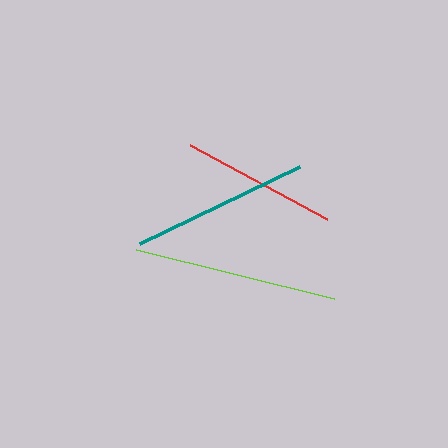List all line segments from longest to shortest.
From longest to shortest: lime, teal, red.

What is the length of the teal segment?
The teal segment is approximately 177 pixels long.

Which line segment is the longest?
The lime line is the longest at approximately 204 pixels.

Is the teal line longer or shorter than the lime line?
The lime line is longer than the teal line.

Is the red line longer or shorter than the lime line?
The lime line is longer than the red line.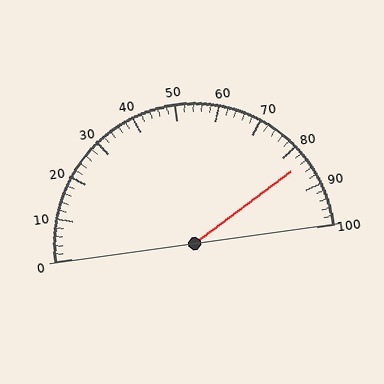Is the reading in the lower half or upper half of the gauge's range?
The reading is in the upper half of the range (0 to 100).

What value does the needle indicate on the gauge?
The needle indicates approximately 84.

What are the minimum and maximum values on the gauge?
The gauge ranges from 0 to 100.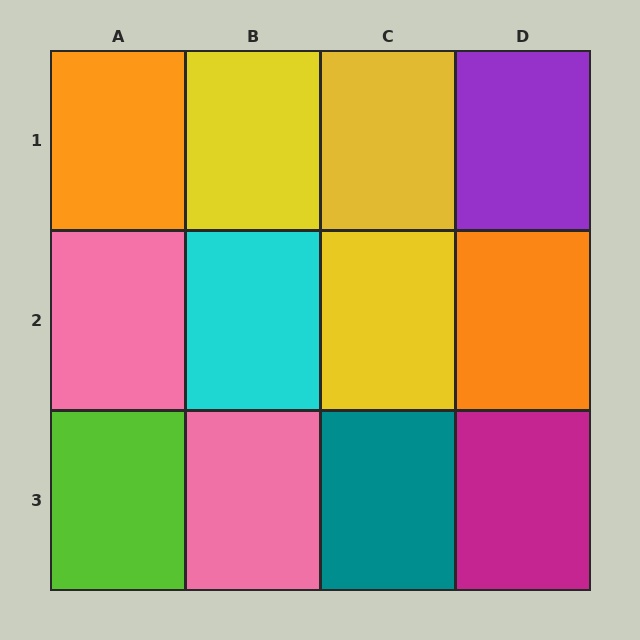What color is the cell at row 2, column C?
Yellow.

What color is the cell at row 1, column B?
Yellow.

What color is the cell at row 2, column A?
Pink.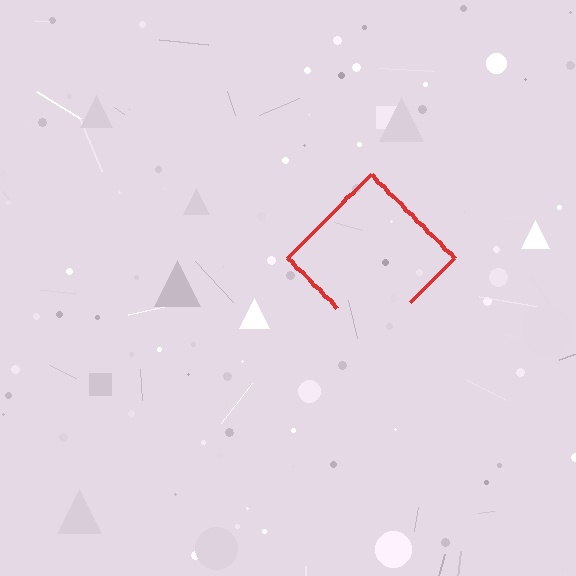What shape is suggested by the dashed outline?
The dashed outline suggests a diamond.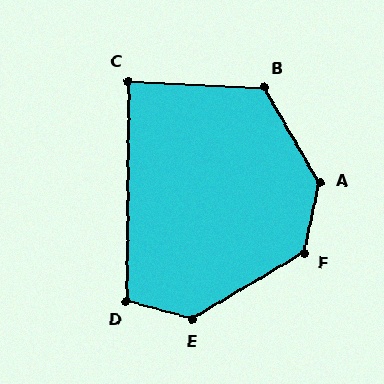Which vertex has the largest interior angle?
A, at approximately 138 degrees.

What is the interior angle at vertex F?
Approximately 133 degrees (obtuse).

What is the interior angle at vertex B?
Approximately 122 degrees (obtuse).